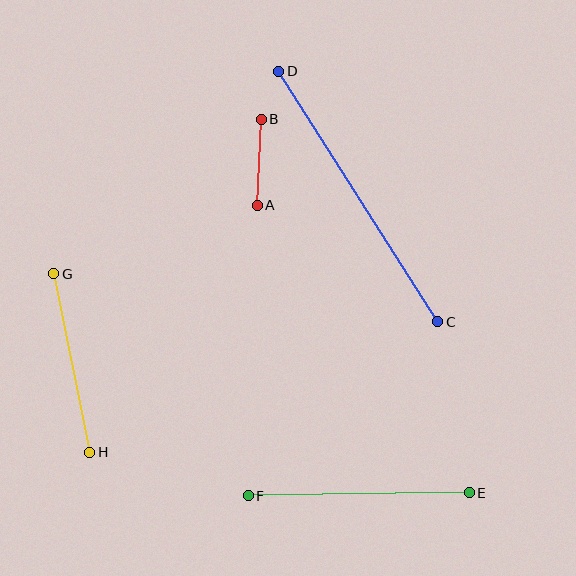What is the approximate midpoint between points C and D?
The midpoint is at approximately (358, 197) pixels.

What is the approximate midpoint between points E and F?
The midpoint is at approximately (359, 494) pixels.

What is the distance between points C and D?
The distance is approximately 297 pixels.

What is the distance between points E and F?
The distance is approximately 221 pixels.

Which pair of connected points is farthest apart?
Points C and D are farthest apart.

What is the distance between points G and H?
The distance is approximately 182 pixels.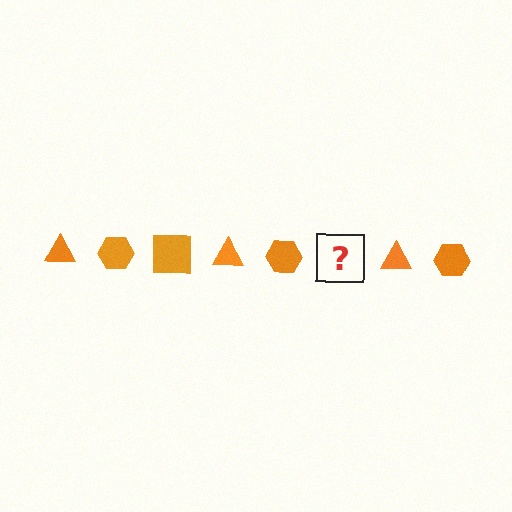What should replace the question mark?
The question mark should be replaced with an orange square.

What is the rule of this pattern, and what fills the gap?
The rule is that the pattern cycles through triangle, hexagon, square shapes in orange. The gap should be filled with an orange square.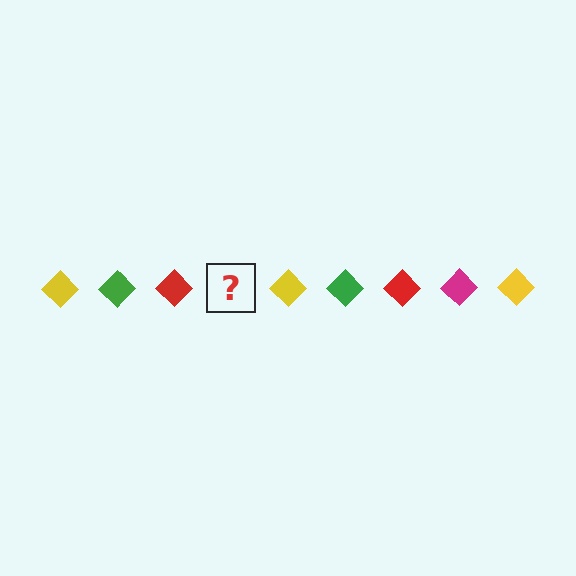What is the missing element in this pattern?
The missing element is a magenta diamond.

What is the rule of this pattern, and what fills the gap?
The rule is that the pattern cycles through yellow, green, red, magenta diamonds. The gap should be filled with a magenta diamond.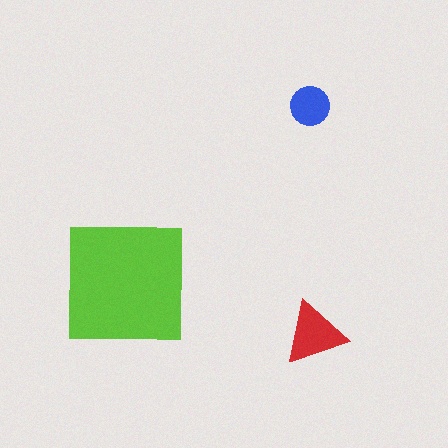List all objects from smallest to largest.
The blue circle, the red triangle, the lime square.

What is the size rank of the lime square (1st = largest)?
1st.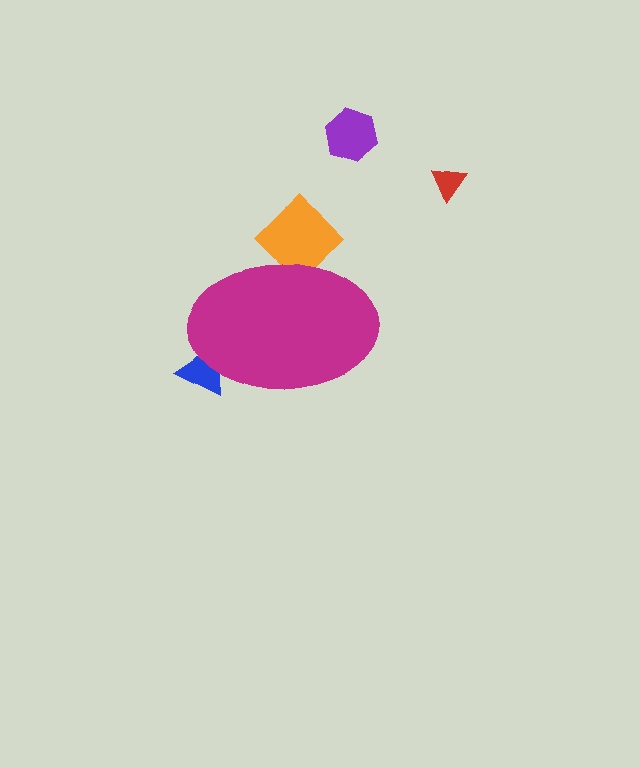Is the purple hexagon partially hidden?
No, the purple hexagon is fully visible.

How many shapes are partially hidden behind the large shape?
2 shapes are partially hidden.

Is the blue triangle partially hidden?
Yes, the blue triangle is partially hidden behind the magenta ellipse.